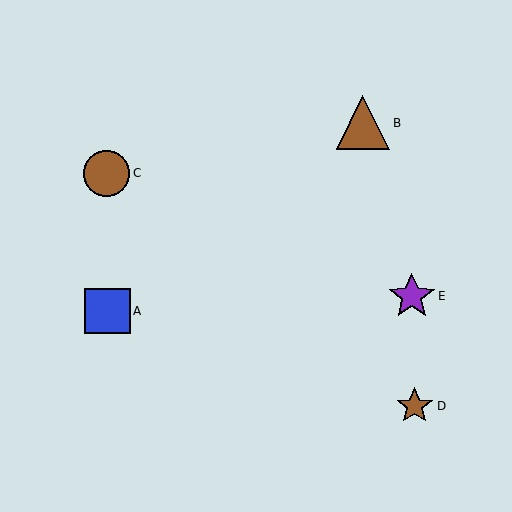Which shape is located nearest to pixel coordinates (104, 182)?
The brown circle (labeled C) at (107, 173) is nearest to that location.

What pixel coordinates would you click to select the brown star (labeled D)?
Click at (415, 406) to select the brown star D.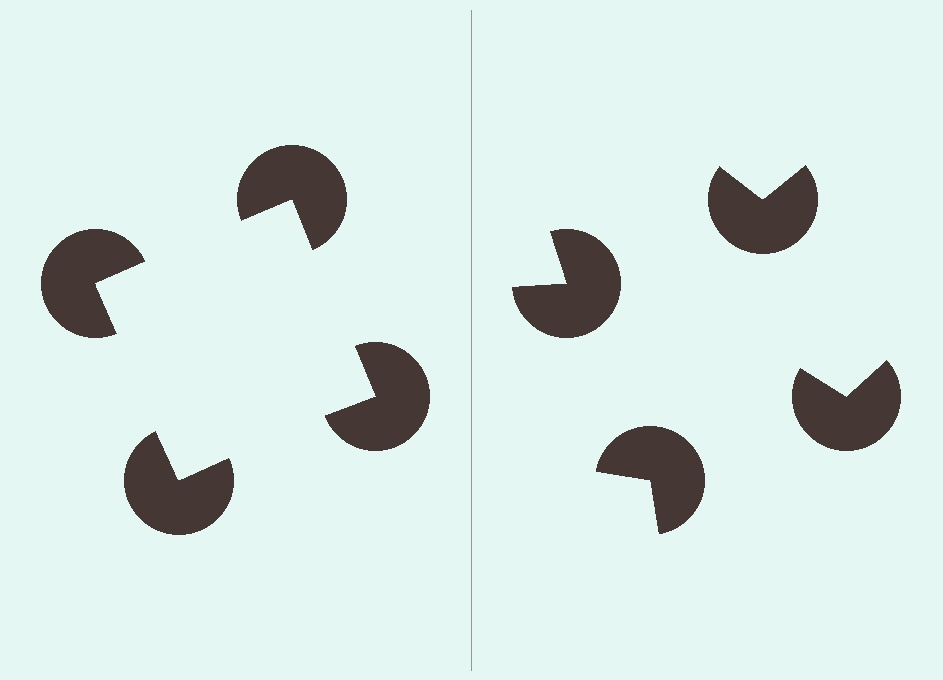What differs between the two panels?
The pac-man discs are positioned identically on both sides; only the wedge orientations differ. On the left they align to a square; on the right they are misaligned.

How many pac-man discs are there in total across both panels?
8 — 4 on each side.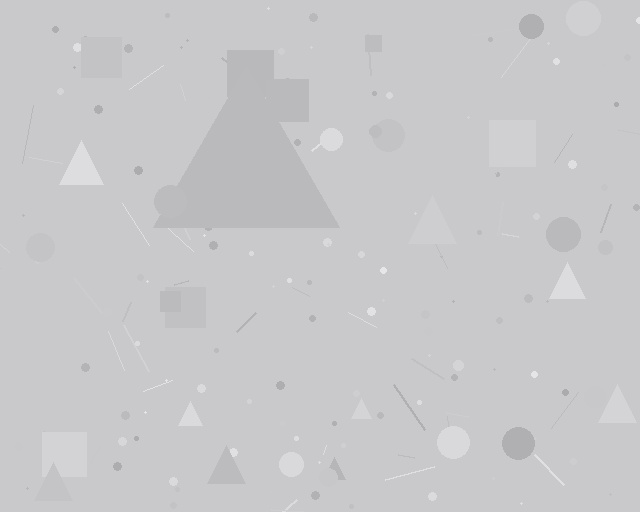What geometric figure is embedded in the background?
A triangle is embedded in the background.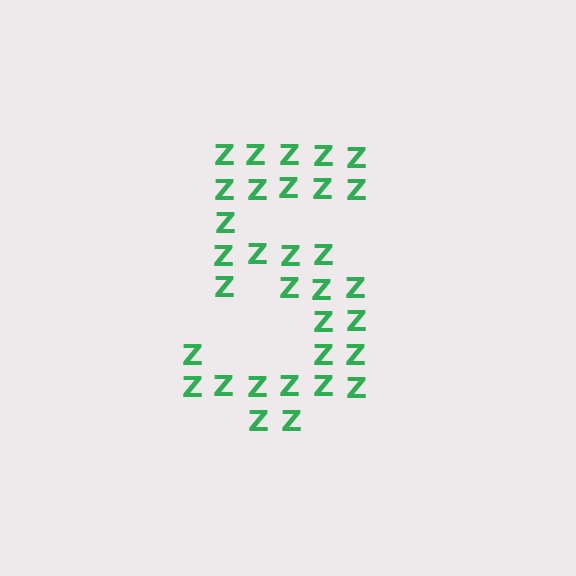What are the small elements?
The small elements are letter Z's.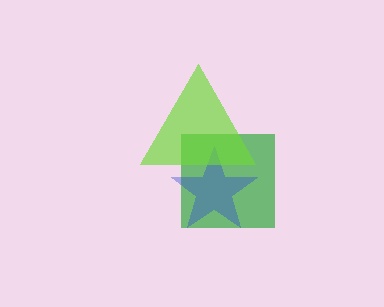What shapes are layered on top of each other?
The layered shapes are: a green square, a blue star, a lime triangle.